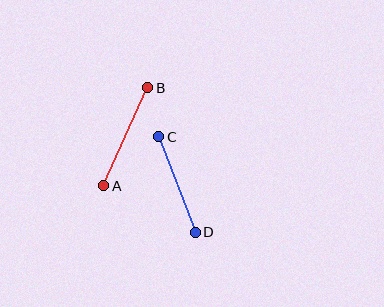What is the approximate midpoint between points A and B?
The midpoint is at approximately (126, 137) pixels.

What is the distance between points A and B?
The distance is approximately 107 pixels.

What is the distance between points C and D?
The distance is approximately 102 pixels.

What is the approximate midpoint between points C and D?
The midpoint is at approximately (177, 185) pixels.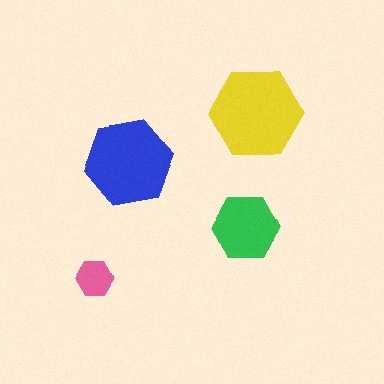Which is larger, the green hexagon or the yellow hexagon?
The yellow one.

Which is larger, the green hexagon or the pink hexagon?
The green one.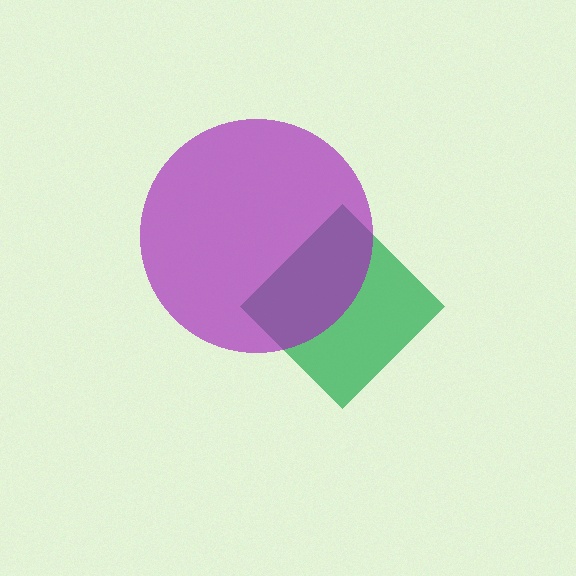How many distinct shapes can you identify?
There are 2 distinct shapes: a green diamond, a purple circle.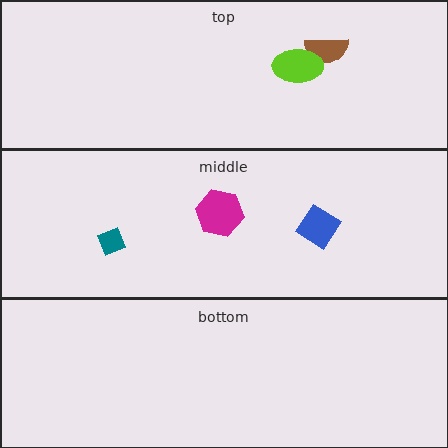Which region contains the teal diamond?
The middle region.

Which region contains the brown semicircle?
The top region.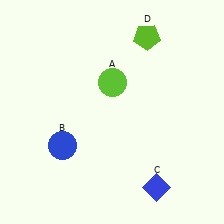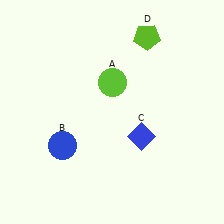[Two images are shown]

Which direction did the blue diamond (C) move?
The blue diamond (C) moved up.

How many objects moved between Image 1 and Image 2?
1 object moved between the two images.